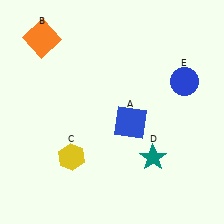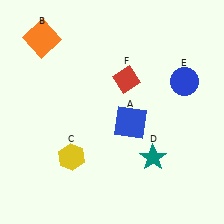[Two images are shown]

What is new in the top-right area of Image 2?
A red diamond (F) was added in the top-right area of Image 2.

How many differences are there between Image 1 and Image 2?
There is 1 difference between the two images.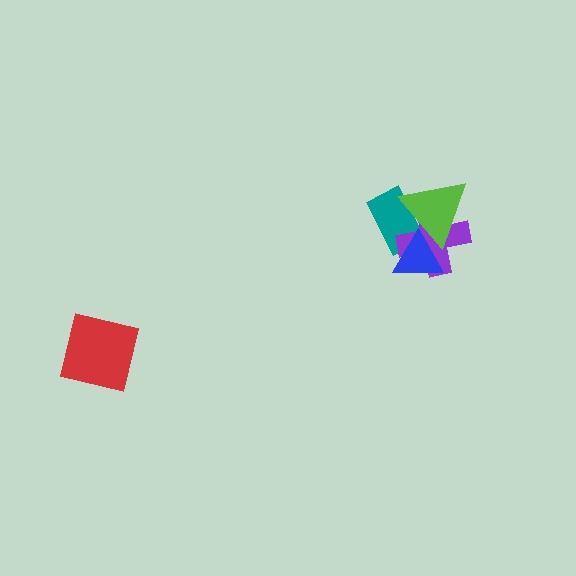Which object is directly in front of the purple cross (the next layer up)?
The lime triangle is directly in front of the purple cross.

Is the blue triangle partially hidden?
No, no other shape covers it.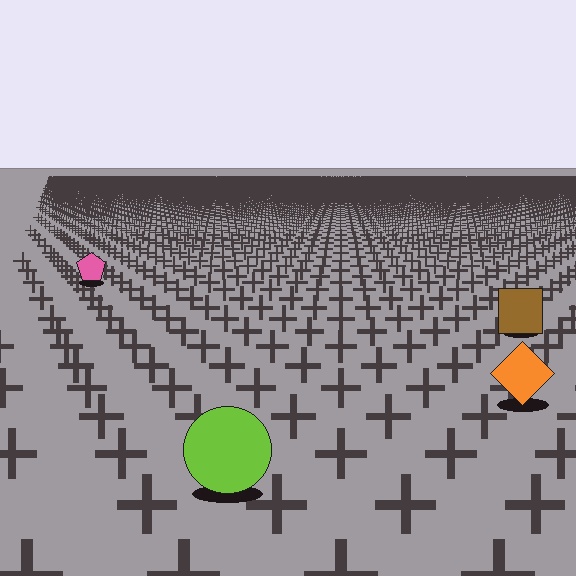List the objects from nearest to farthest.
From nearest to farthest: the lime circle, the orange diamond, the brown square, the pink pentagon.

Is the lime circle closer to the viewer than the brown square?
Yes. The lime circle is closer — you can tell from the texture gradient: the ground texture is coarser near it.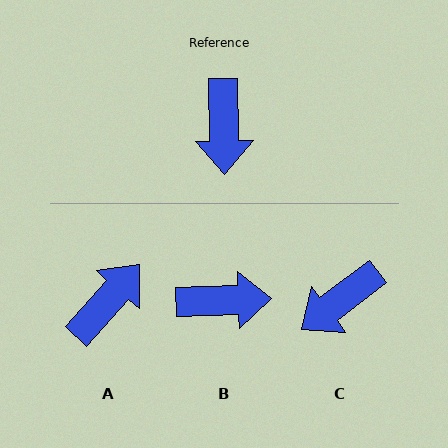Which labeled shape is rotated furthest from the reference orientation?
A, about 138 degrees away.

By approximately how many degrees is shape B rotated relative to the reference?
Approximately 91 degrees counter-clockwise.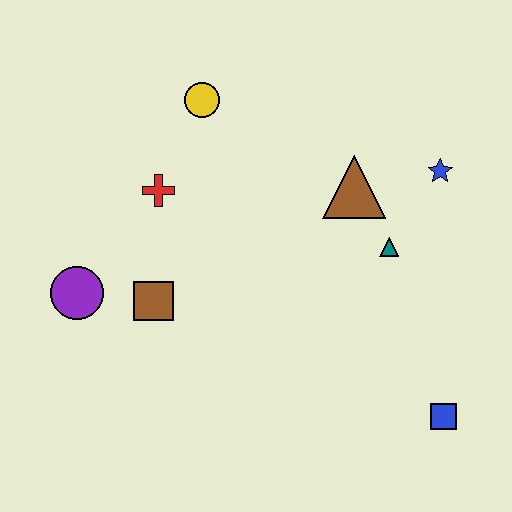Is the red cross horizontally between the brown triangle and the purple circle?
Yes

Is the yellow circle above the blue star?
Yes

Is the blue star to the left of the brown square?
No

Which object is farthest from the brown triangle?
The purple circle is farthest from the brown triangle.